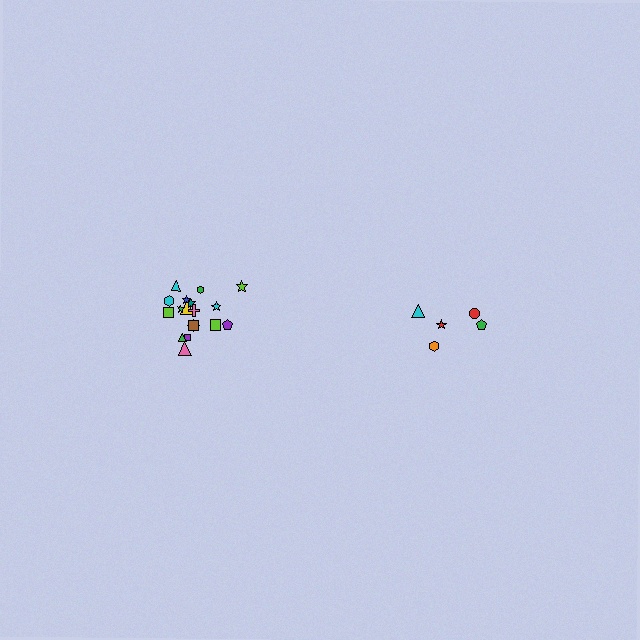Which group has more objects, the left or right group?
The left group.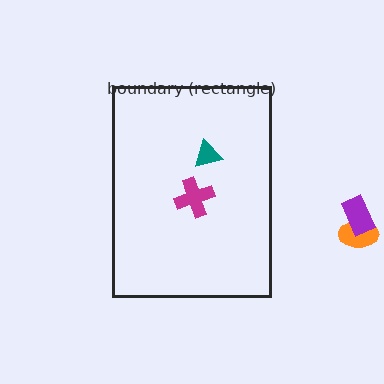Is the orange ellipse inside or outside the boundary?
Outside.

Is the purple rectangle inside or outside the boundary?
Outside.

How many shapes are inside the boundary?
2 inside, 2 outside.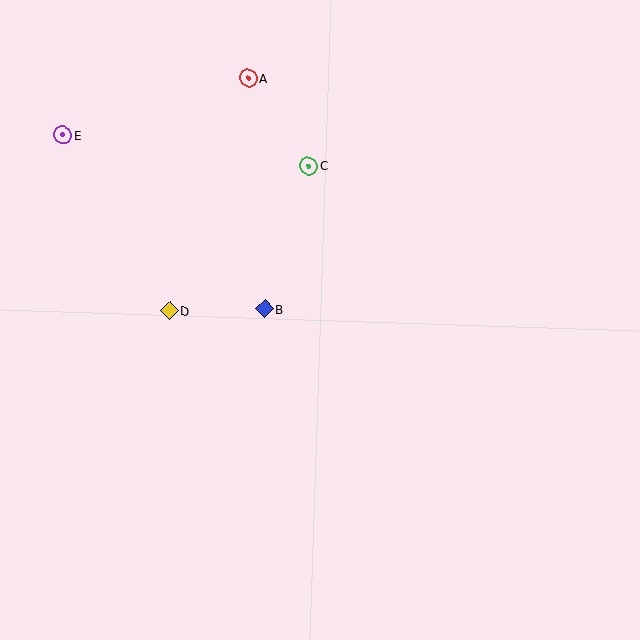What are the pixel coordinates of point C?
Point C is at (309, 166).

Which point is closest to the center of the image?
Point B at (264, 309) is closest to the center.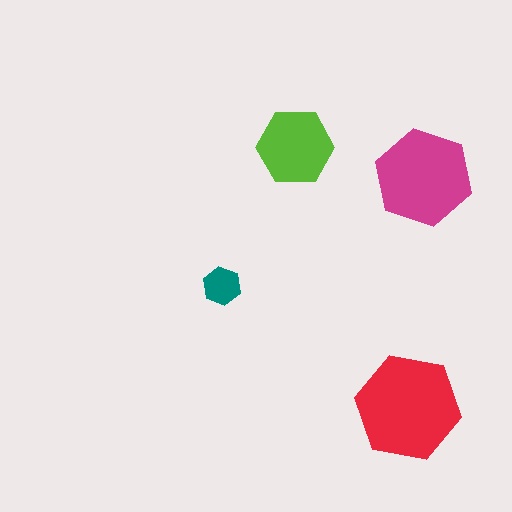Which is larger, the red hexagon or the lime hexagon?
The red one.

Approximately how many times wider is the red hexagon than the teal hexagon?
About 2.5 times wider.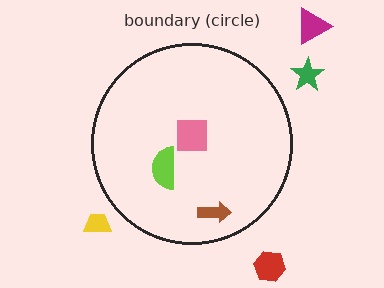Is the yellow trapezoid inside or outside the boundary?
Outside.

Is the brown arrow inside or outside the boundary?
Inside.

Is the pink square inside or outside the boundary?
Inside.